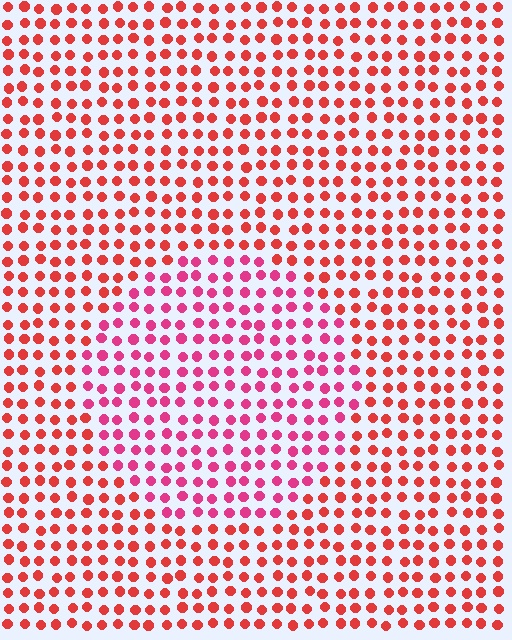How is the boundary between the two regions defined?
The boundary is defined purely by a slight shift in hue (about 29 degrees). Spacing, size, and orientation are identical on both sides.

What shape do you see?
I see a circle.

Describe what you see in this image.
The image is filled with small red elements in a uniform arrangement. A circle-shaped region is visible where the elements are tinted to a slightly different hue, forming a subtle color boundary.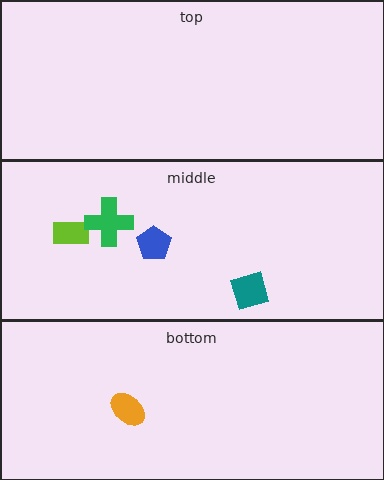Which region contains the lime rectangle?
The middle region.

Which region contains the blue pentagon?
The middle region.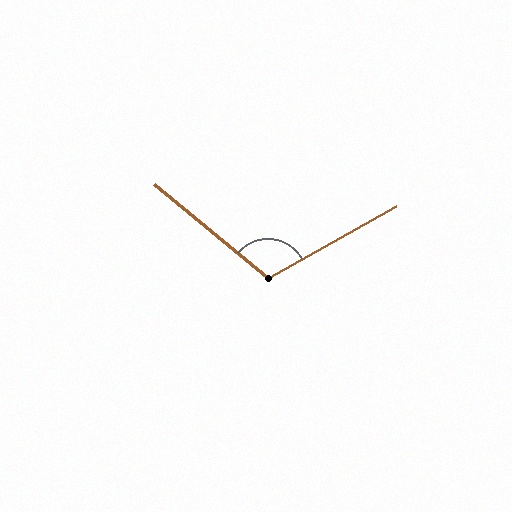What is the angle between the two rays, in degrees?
Approximately 111 degrees.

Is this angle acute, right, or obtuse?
It is obtuse.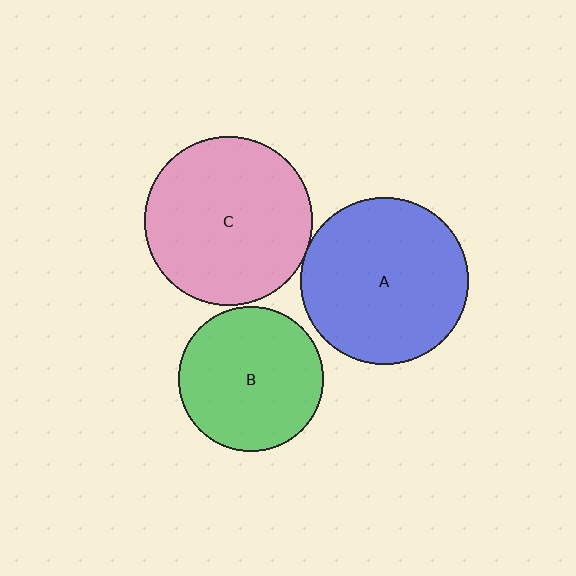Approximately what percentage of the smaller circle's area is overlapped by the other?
Approximately 5%.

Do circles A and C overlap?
Yes.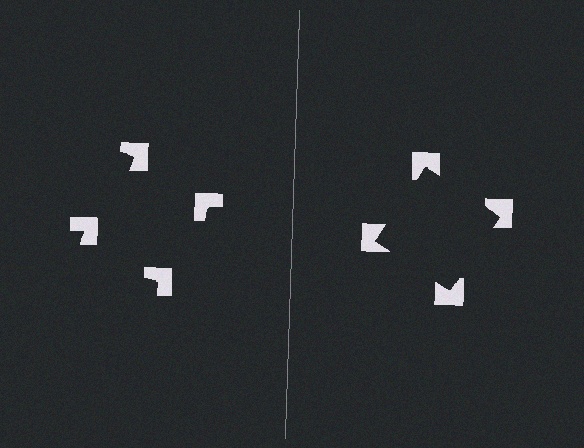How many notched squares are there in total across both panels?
8 — 4 on each side.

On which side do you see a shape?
An illusory square appears on the right side. On the left side the wedge cuts are rotated, so no coherent shape forms.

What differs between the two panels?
The notched squares are positioned identically on both sides; only the wedge orientations differ. On the right they align to a square; on the left they are misaligned.